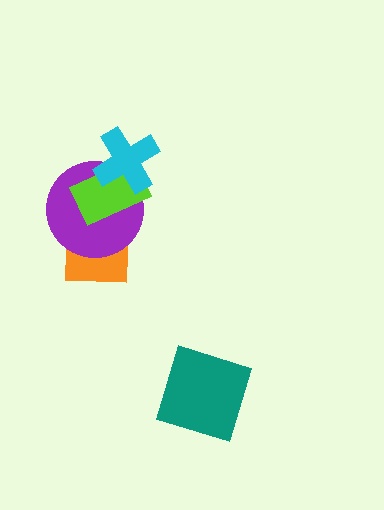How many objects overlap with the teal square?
0 objects overlap with the teal square.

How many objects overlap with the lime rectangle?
2 objects overlap with the lime rectangle.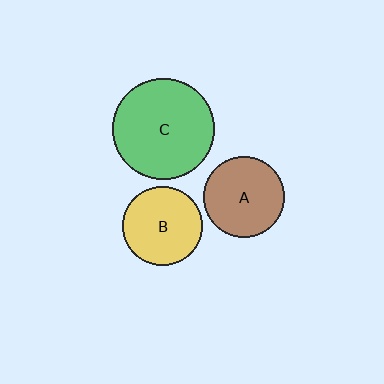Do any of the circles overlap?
No, none of the circles overlap.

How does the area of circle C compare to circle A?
Approximately 1.6 times.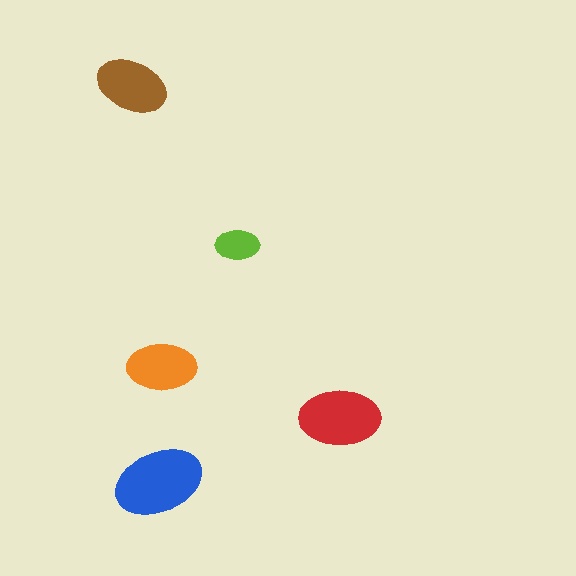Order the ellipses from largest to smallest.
the blue one, the red one, the brown one, the orange one, the lime one.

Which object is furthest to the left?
The brown ellipse is leftmost.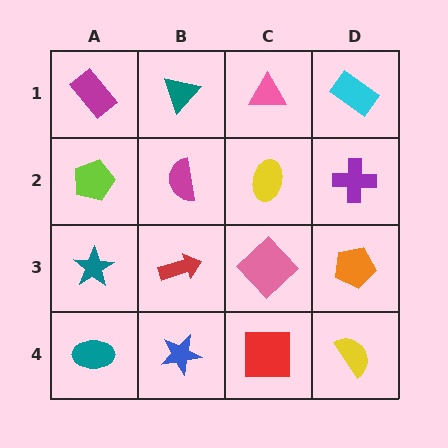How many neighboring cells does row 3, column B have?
4.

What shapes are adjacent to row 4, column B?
A red arrow (row 3, column B), a teal ellipse (row 4, column A), a red square (row 4, column C).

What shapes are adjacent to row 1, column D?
A purple cross (row 2, column D), a pink triangle (row 1, column C).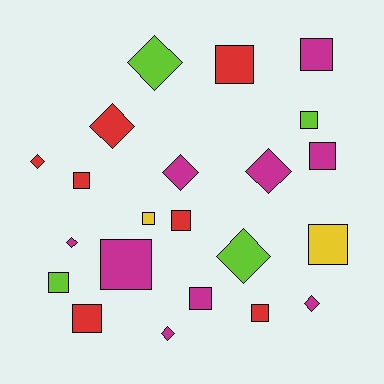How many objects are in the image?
There are 22 objects.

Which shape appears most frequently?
Square, with 13 objects.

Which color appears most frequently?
Magenta, with 9 objects.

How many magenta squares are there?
There are 4 magenta squares.